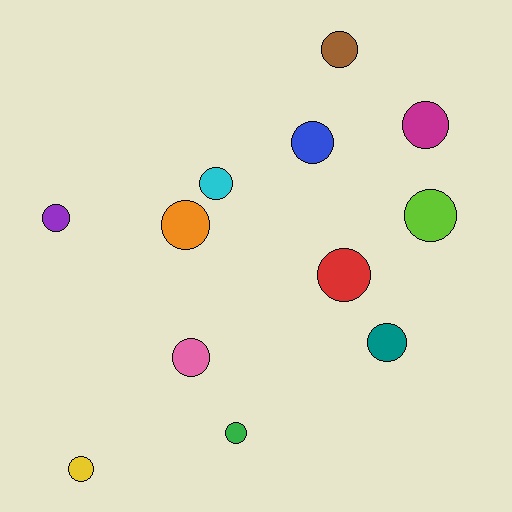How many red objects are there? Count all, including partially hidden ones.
There is 1 red object.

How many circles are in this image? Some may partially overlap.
There are 12 circles.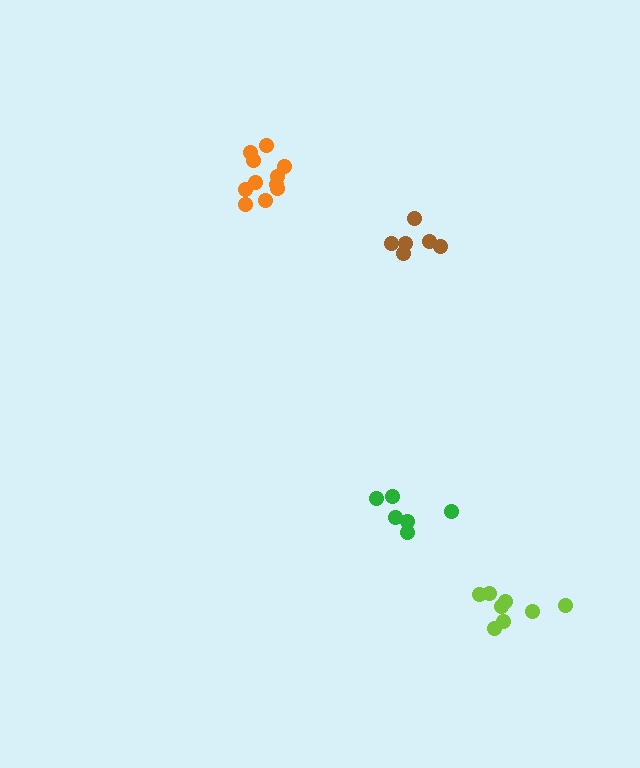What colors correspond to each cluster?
The clusters are colored: green, lime, orange, brown.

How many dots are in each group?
Group 1: 6 dots, Group 2: 8 dots, Group 3: 11 dots, Group 4: 6 dots (31 total).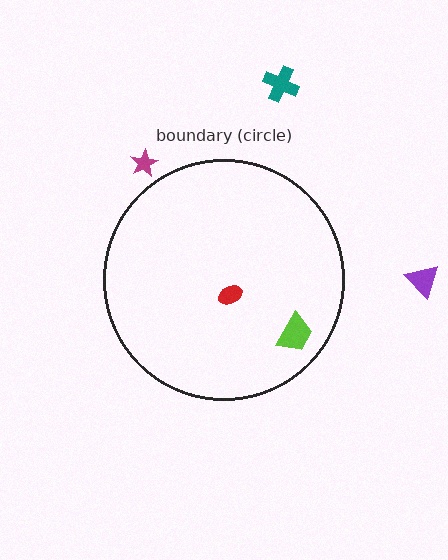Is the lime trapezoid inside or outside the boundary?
Inside.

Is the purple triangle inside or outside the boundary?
Outside.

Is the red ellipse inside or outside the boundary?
Inside.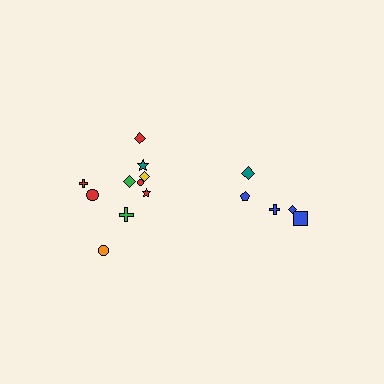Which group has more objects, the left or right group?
The left group.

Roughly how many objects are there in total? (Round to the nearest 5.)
Roughly 15 objects in total.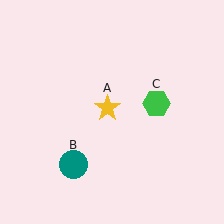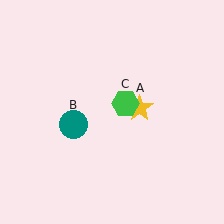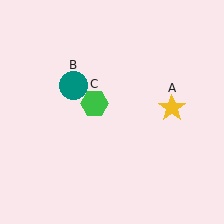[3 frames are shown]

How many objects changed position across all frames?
3 objects changed position: yellow star (object A), teal circle (object B), green hexagon (object C).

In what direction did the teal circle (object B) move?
The teal circle (object B) moved up.